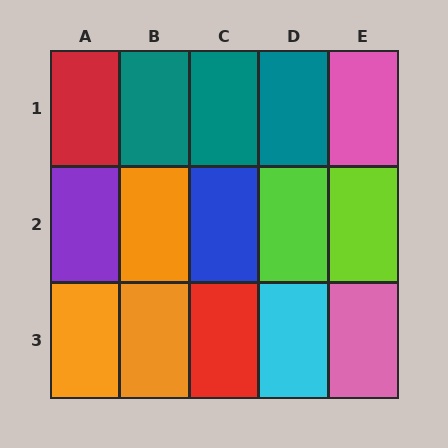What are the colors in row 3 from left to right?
Orange, orange, red, cyan, pink.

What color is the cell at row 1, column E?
Pink.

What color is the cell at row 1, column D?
Teal.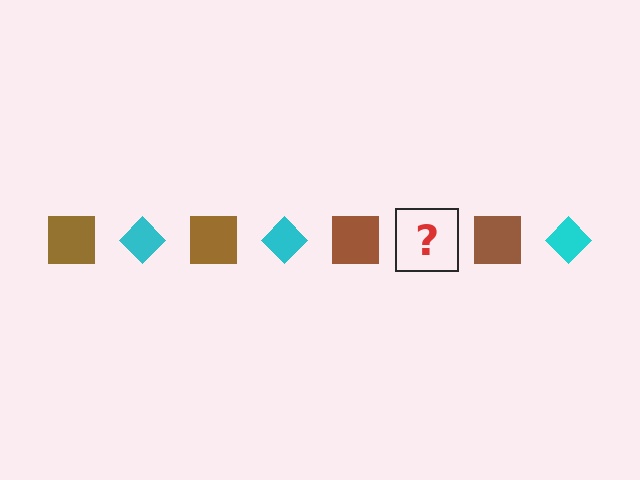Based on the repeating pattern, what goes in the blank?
The blank should be a cyan diamond.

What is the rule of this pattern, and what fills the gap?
The rule is that the pattern alternates between brown square and cyan diamond. The gap should be filled with a cyan diamond.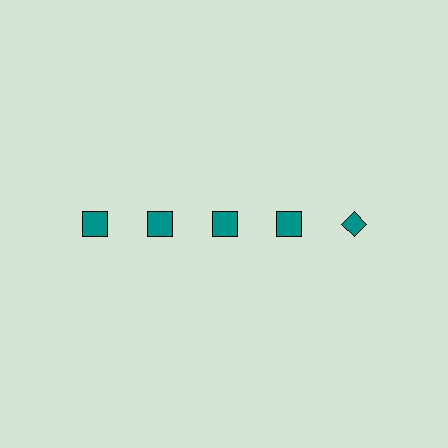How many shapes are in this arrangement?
There are 5 shapes arranged in a grid pattern.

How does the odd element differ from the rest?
It has a different shape: diamond instead of square.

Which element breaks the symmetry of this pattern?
The teal diamond in the top row, rightmost column breaks the symmetry. All other shapes are teal squares.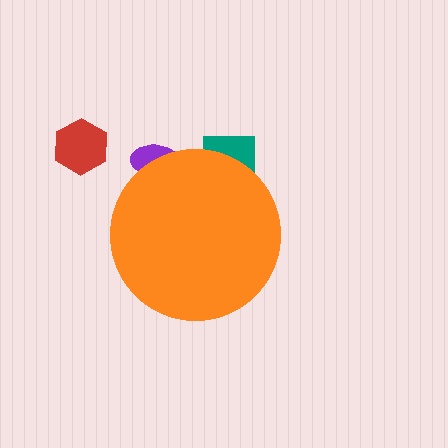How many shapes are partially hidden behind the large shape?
2 shapes are partially hidden.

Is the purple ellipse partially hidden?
Yes, the purple ellipse is partially hidden behind the orange circle.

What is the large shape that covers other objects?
An orange circle.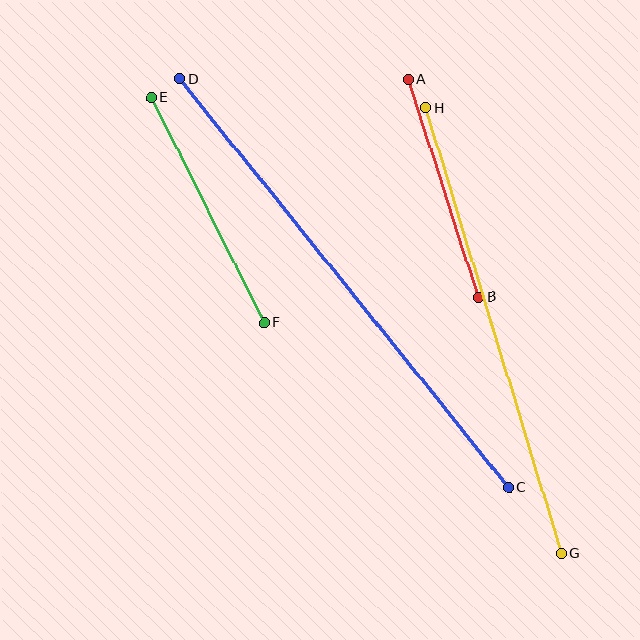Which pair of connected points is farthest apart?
Points C and D are farthest apart.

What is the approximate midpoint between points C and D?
The midpoint is at approximately (344, 283) pixels.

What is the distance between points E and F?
The distance is approximately 252 pixels.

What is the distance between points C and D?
The distance is approximately 525 pixels.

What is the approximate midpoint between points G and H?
The midpoint is at approximately (493, 330) pixels.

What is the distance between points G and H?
The distance is approximately 466 pixels.